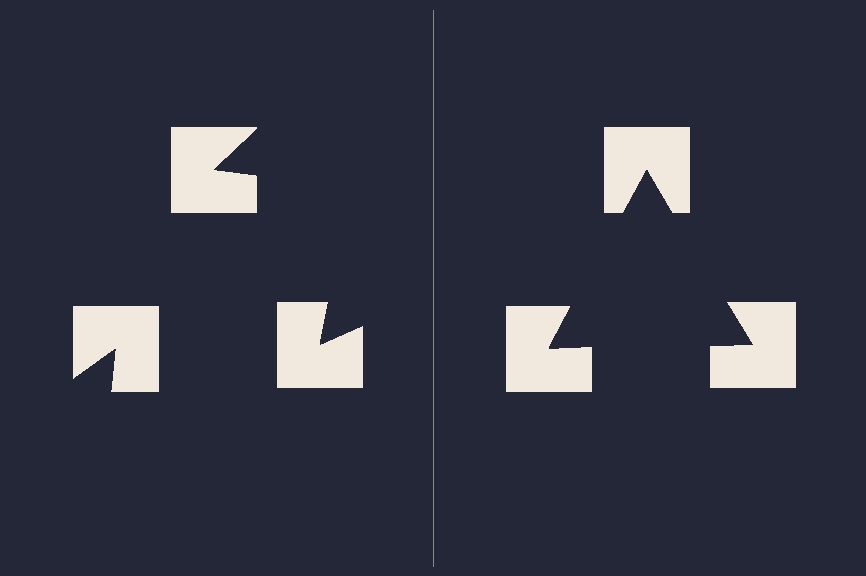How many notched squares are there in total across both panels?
6 — 3 on each side.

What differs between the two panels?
The notched squares are positioned identically on both sides; only the wedge orientations differ. On the right they align to a triangle; on the left they are misaligned.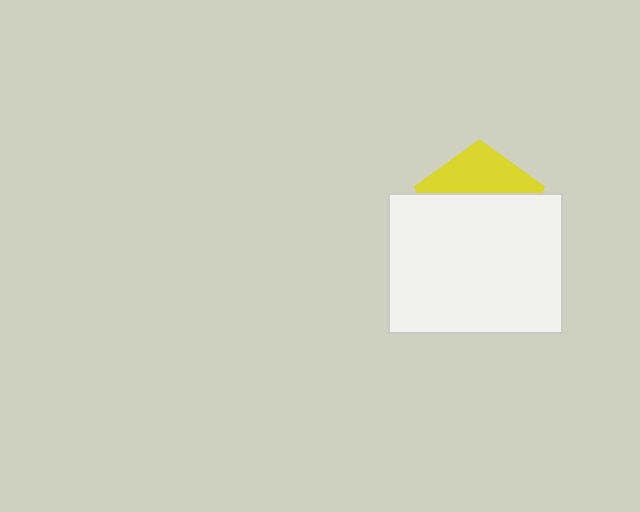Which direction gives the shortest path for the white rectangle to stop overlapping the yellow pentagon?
Moving down gives the shortest separation.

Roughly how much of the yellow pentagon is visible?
A small part of it is visible (roughly 36%).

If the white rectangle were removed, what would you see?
You would see the complete yellow pentagon.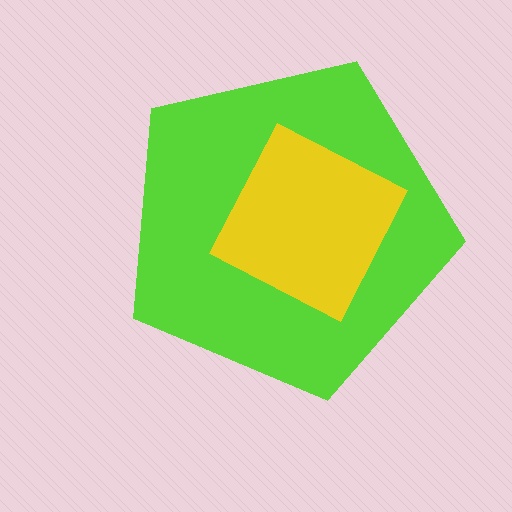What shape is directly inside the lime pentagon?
The yellow square.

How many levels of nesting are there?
2.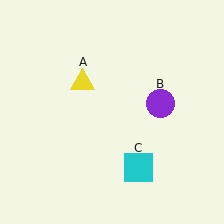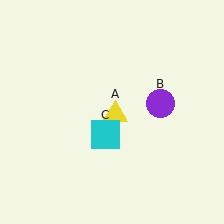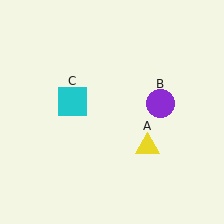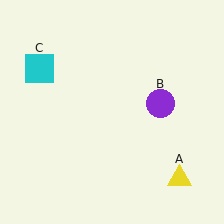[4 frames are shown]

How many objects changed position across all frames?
2 objects changed position: yellow triangle (object A), cyan square (object C).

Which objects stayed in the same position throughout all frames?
Purple circle (object B) remained stationary.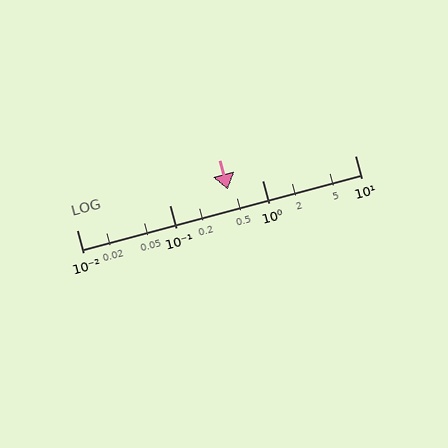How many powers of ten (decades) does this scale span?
The scale spans 3 decades, from 0.01 to 10.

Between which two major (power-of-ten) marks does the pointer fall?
The pointer is between 0.1 and 1.